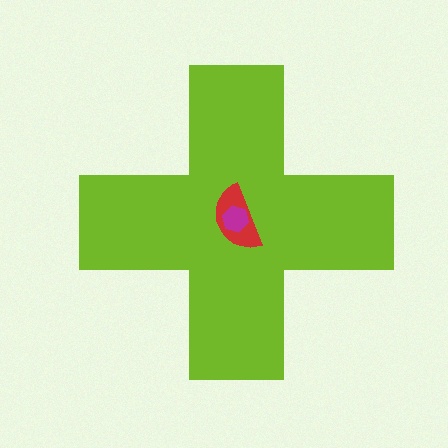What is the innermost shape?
The magenta hexagon.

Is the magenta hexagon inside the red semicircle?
Yes.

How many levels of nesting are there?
3.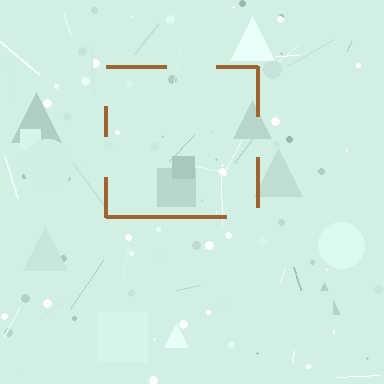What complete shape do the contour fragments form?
The contour fragments form a square.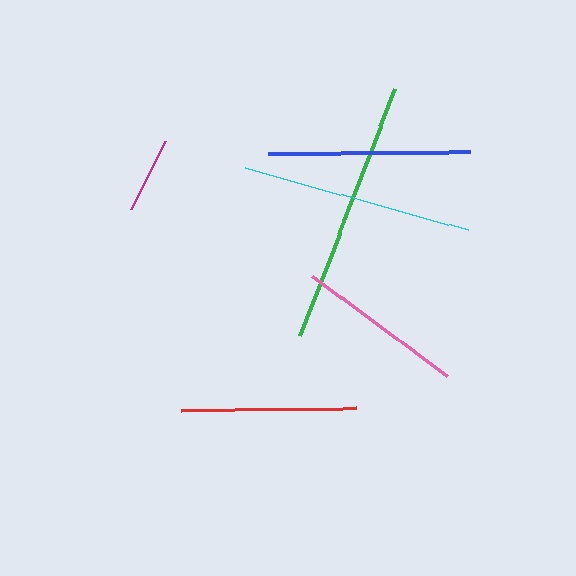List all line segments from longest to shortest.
From longest to shortest: green, cyan, blue, red, pink, magenta.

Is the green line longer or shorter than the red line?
The green line is longer than the red line.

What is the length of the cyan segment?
The cyan segment is approximately 231 pixels long.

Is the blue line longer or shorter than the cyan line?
The cyan line is longer than the blue line.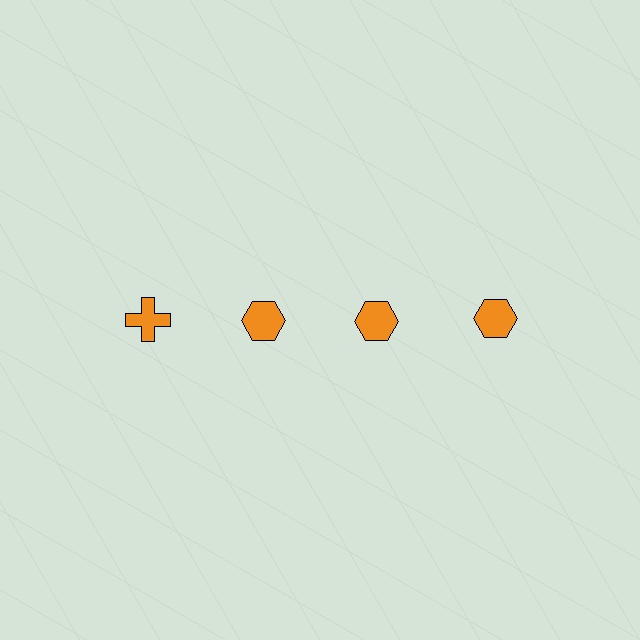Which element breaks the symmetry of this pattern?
The orange cross in the top row, leftmost column breaks the symmetry. All other shapes are orange hexagons.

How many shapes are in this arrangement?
There are 4 shapes arranged in a grid pattern.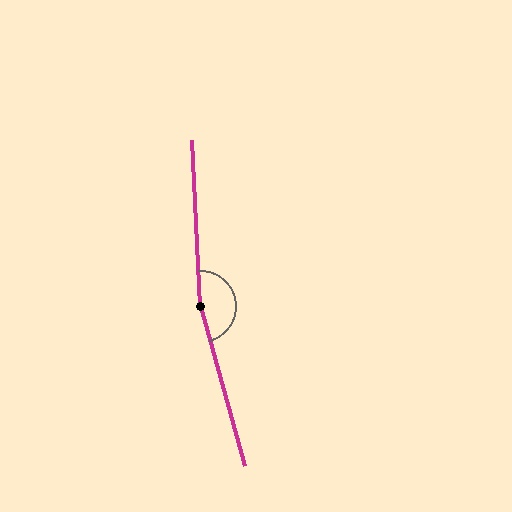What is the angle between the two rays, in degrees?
Approximately 167 degrees.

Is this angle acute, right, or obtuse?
It is obtuse.